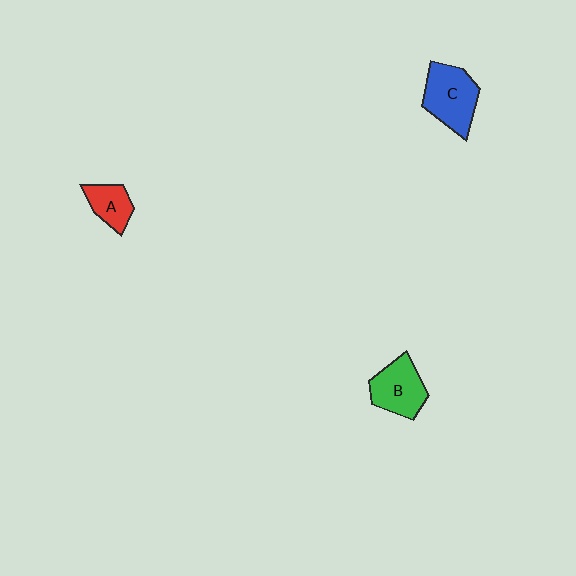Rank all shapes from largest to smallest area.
From largest to smallest: C (blue), B (green), A (red).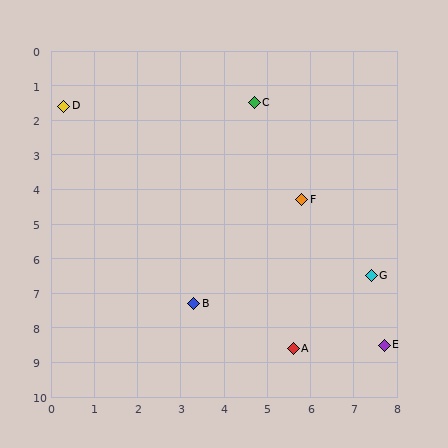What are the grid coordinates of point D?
Point D is at approximately (0.3, 1.6).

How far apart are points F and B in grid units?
Points F and B are about 3.9 grid units apart.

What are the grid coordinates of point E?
Point E is at approximately (7.7, 8.5).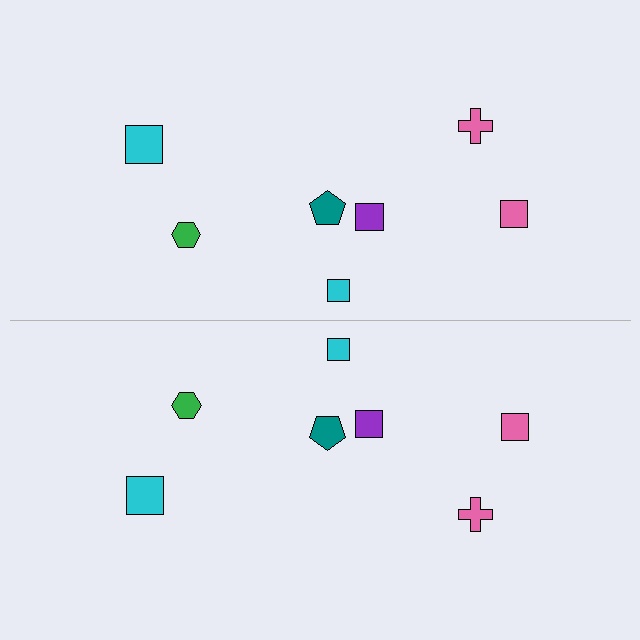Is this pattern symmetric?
Yes, this pattern has bilateral (reflection) symmetry.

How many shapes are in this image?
There are 14 shapes in this image.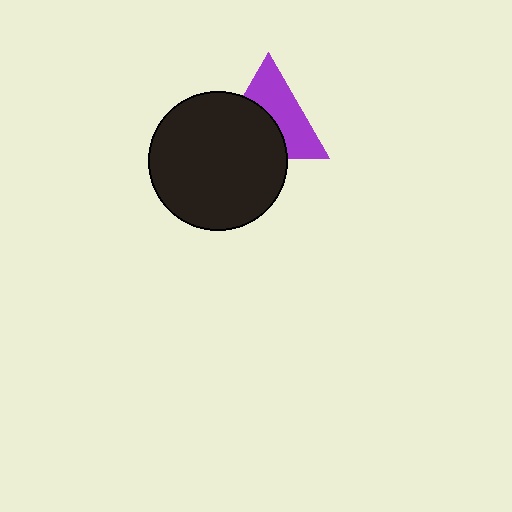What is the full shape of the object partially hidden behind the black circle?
The partially hidden object is a purple triangle.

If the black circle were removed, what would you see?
You would see the complete purple triangle.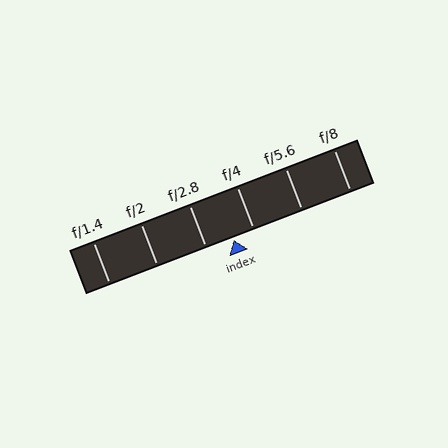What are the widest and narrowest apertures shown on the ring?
The widest aperture shown is f/1.4 and the narrowest is f/8.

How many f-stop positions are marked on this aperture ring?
There are 6 f-stop positions marked.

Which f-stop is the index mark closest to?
The index mark is closest to f/4.